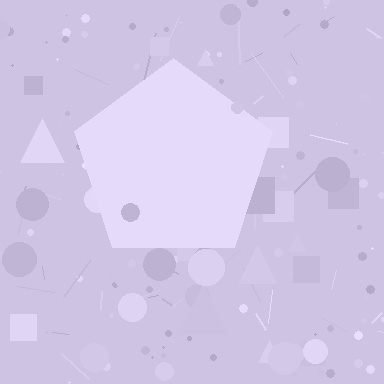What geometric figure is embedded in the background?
A pentagon is embedded in the background.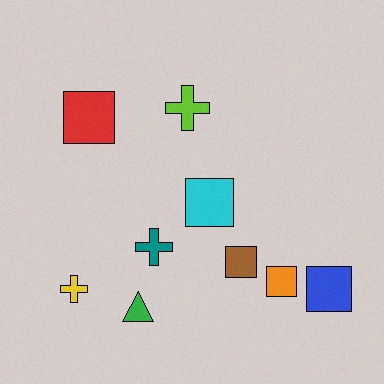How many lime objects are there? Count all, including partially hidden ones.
There is 1 lime object.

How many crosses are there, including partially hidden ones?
There are 3 crosses.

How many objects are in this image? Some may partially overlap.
There are 9 objects.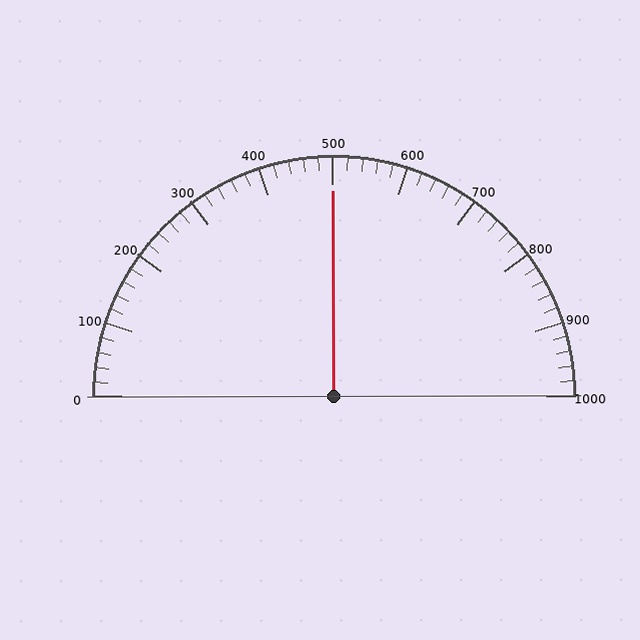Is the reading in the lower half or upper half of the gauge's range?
The reading is in the upper half of the range (0 to 1000).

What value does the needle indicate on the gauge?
The needle indicates approximately 500.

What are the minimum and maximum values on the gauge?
The gauge ranges from 0 to 1000.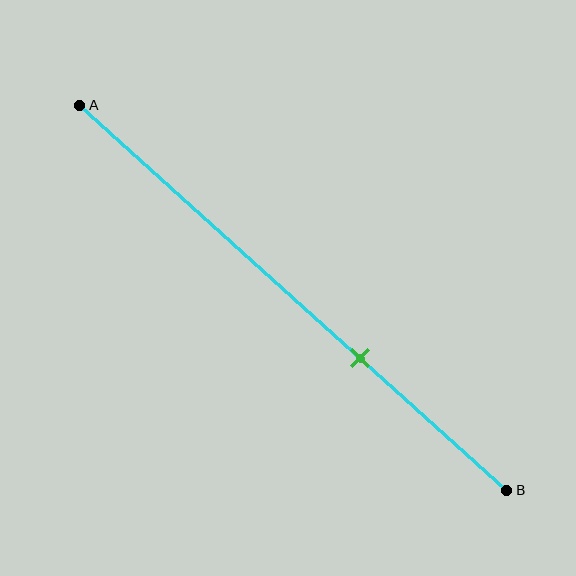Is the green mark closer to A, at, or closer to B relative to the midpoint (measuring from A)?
The green mark is closer to point B than the midpoint of segment AB.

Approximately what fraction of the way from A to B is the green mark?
The green mark is approximately 65% of the way from A to B.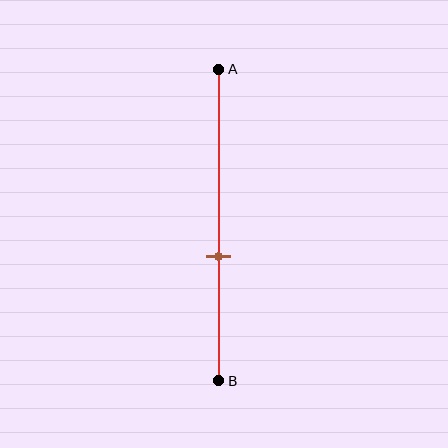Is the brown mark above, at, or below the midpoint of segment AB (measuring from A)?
The brown mark is below the midpoint of segment AB.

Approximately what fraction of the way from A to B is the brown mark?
The brown mark is approximately 60% of the way from A to B.